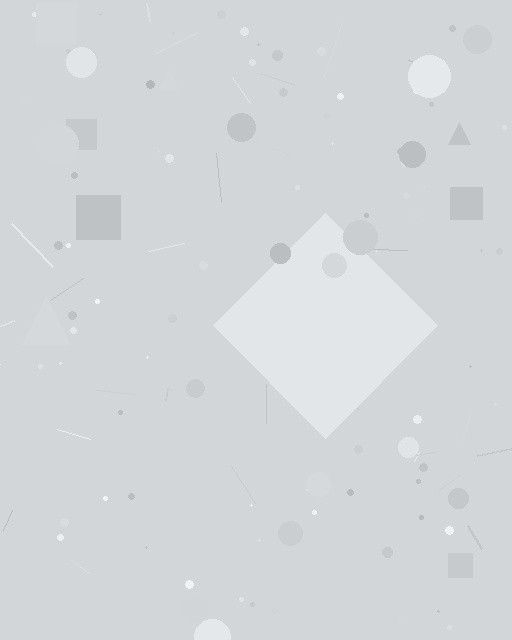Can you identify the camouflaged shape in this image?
The camouflaged shape is a diamond.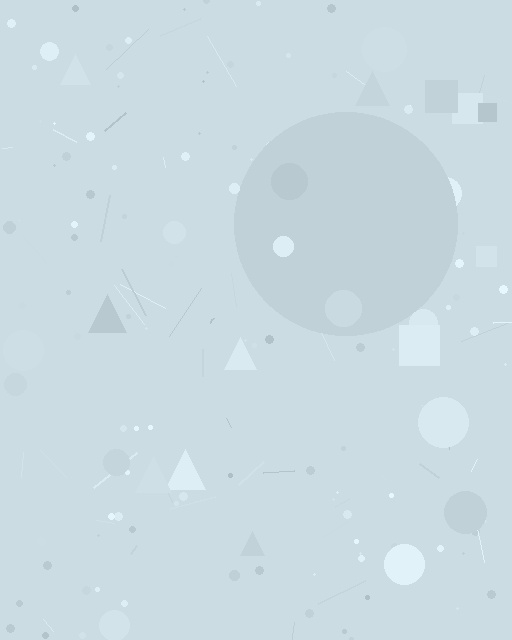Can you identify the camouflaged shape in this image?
The camouflaged shape is a circle.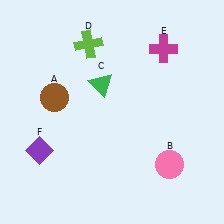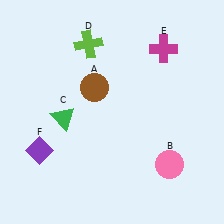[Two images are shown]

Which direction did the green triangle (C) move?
The green triangle (C) moved left.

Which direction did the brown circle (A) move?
The brown circle (A) moved right.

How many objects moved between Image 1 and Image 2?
2 objects moved between the two images.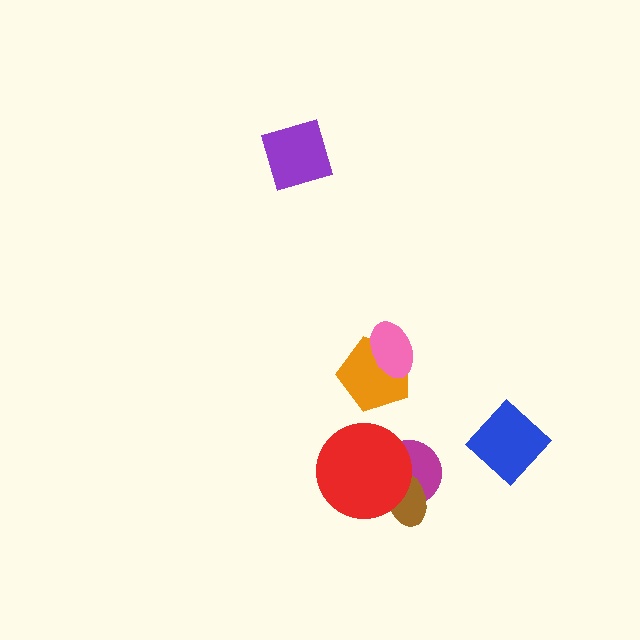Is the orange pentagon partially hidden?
Yes, it is partially covered by another shape.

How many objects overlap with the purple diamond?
0 objects overlap with the purple diamond.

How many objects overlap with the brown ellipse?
2 objects overlap with the brown ellipse.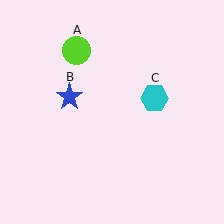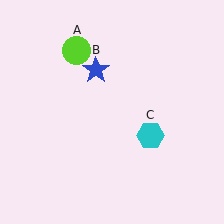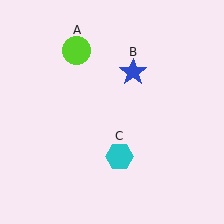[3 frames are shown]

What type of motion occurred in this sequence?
The blue star (object B), cyan hexagon (object C) rotated clockwise around the center of the scene.